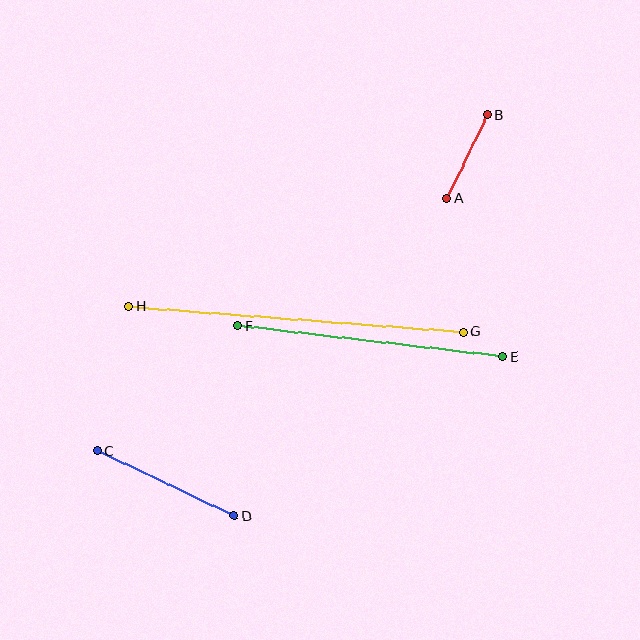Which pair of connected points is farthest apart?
Points G and H are farthest apart.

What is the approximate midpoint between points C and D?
The midpoint is at approximately (166, 483) pixels.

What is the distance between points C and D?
The distance is approximately 151 pixels.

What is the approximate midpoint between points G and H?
The midpoint is at approximately (296, 319) pixels.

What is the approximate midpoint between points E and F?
The midpoint is at approximately (370, 341) pixels.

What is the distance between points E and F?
The distance is approximately 266 pixels.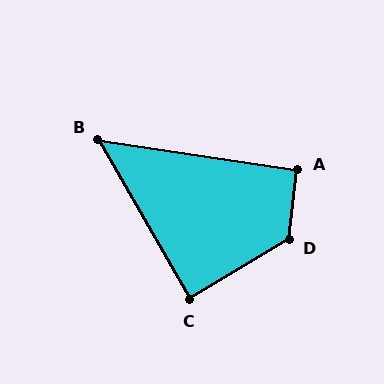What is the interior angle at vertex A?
Approximately 92 degrees (approximately right).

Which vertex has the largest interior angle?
D, at approximately 128 degrees.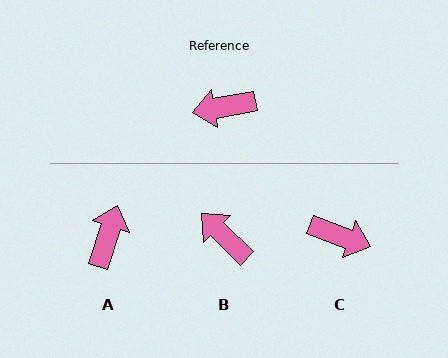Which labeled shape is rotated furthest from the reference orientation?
C, about 149 degrees away.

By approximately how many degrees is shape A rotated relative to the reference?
Approximately 118 degrees clockwise.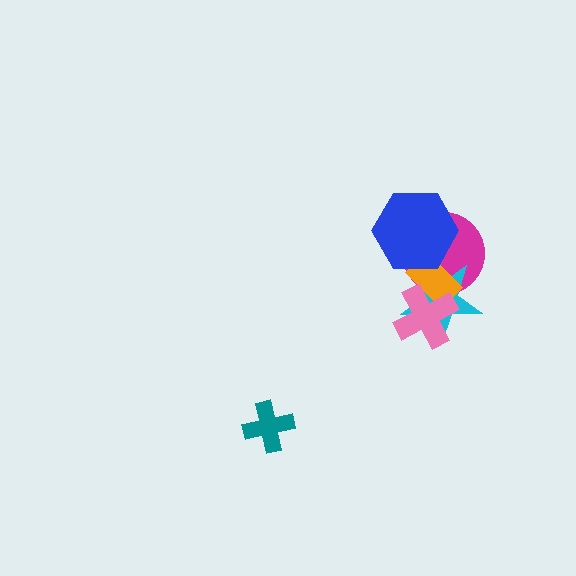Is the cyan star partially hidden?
Yes, it is partially covered by another shape.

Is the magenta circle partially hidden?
Yes, it is partially covered by another shape.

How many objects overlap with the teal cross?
0 objects overlap with the teal cross.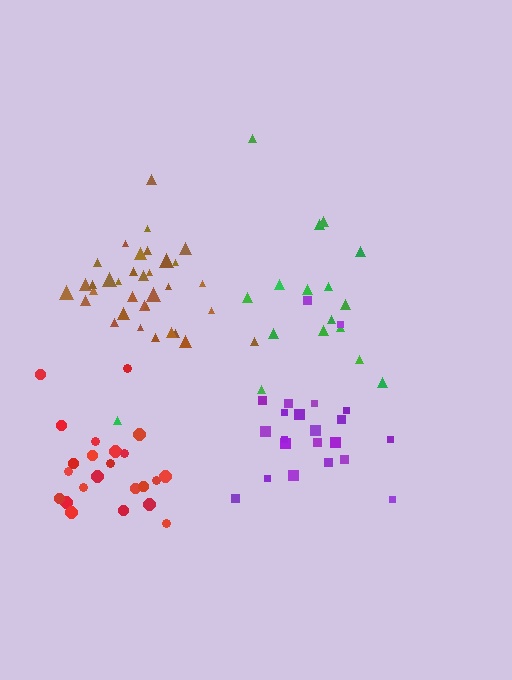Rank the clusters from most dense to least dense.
brown, purple, red, green.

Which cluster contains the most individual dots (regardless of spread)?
Brown (34).